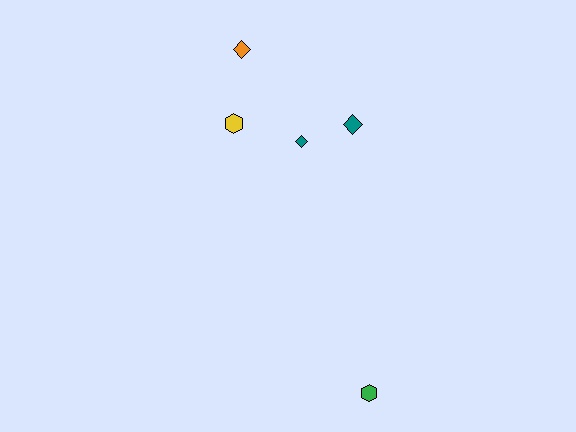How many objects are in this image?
There are 5 objects.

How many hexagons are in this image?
There are 2 hexagons.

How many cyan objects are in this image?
There are no cyan objects.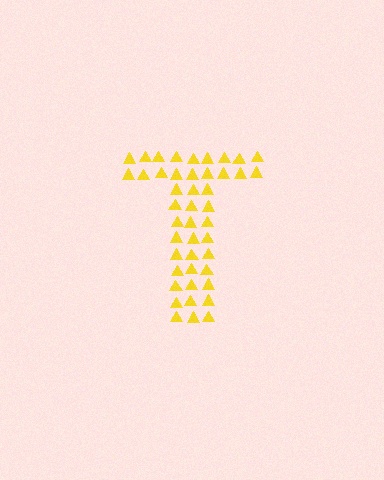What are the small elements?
The small elements are triangles.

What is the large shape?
The large shape is the letter T.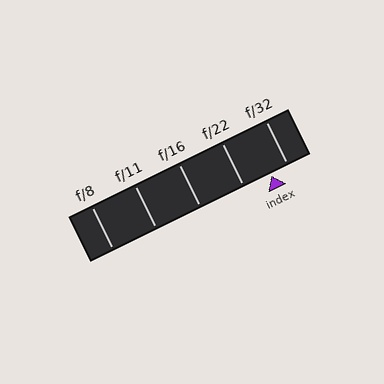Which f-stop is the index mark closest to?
The index mark is closest to f/32.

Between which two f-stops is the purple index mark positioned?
The index mark is between f/22 and f/32.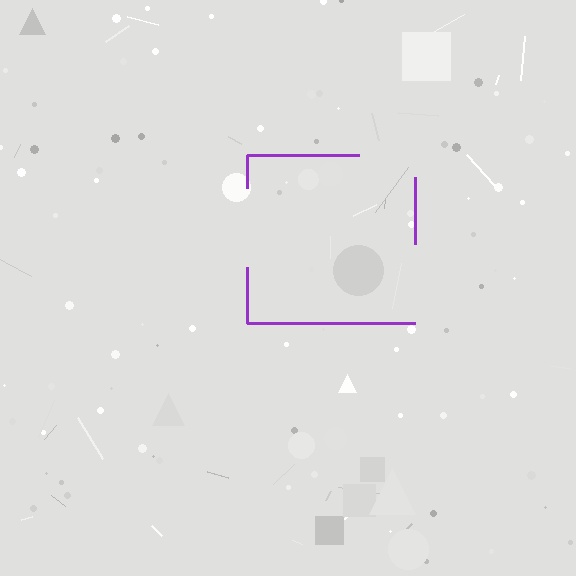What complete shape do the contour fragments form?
The contour fragments form a square.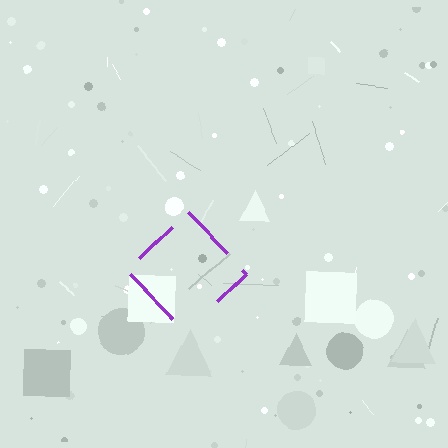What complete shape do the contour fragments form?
The contour fragments form a diamond.